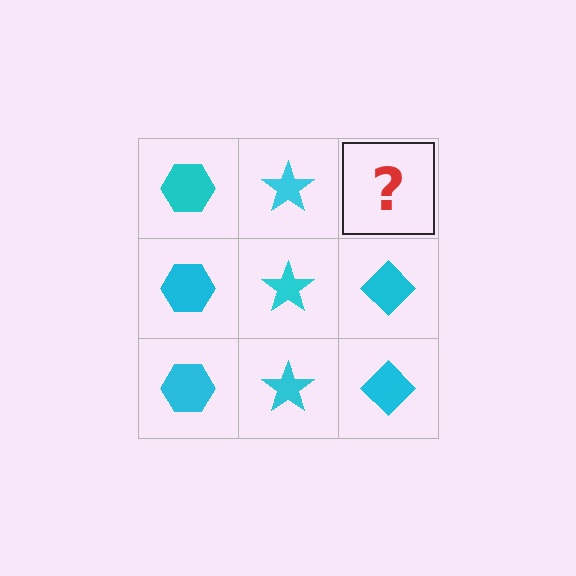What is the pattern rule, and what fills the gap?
The rule is that each column has a consistent shape. The gap should be filled with a cyan diamond.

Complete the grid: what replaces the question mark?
The question mark should be replaced with a cyan diamond.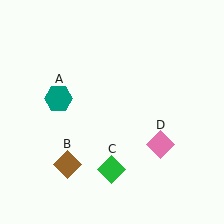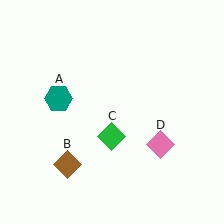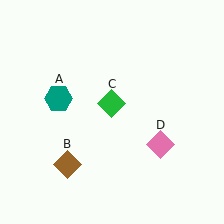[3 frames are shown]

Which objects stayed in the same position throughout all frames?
Teal hexagon (object A) and brown diamond (object B) and pink diamond (object D) remained stationary.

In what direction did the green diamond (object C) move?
The green diamond (object C) moved up.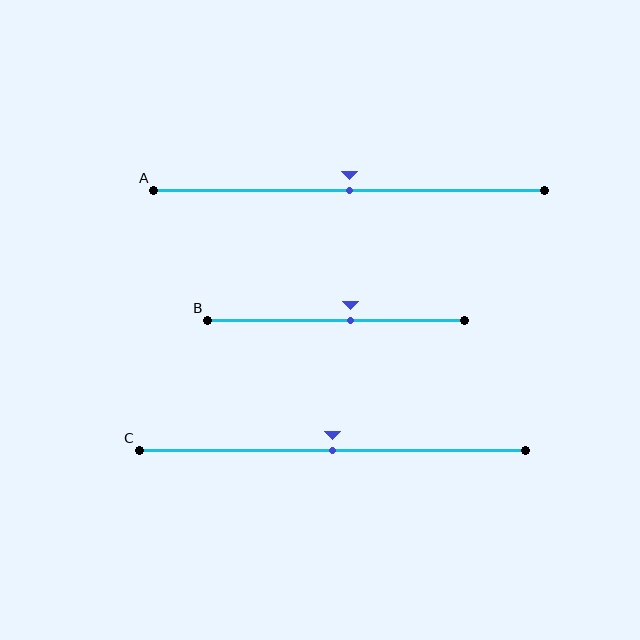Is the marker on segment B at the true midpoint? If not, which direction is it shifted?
No, the marker on segment B is shifted to the right by about 5% of the segment length.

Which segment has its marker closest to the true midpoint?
Segment A has its marker closest to the true midpoint.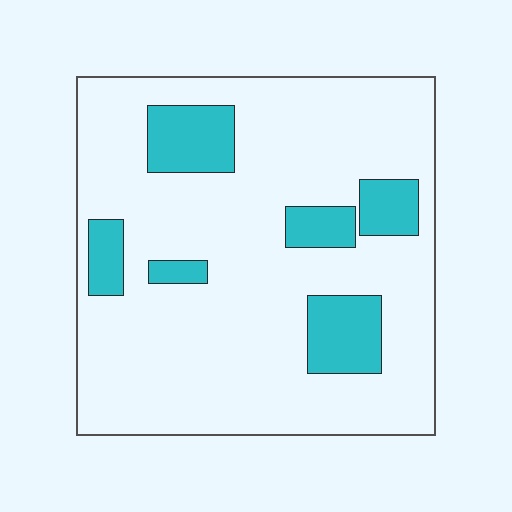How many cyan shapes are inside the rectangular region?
6.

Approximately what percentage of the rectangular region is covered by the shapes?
Approximately 15%.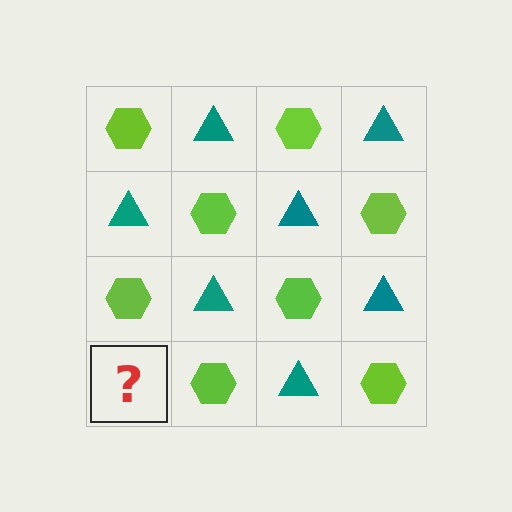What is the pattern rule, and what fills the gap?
The rule is that it alternates lime hexagon and teal triangle in a checkerboard pattern. The gap should be filled with a teal triangle.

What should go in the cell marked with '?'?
The missing cell should contain a teal triangle.